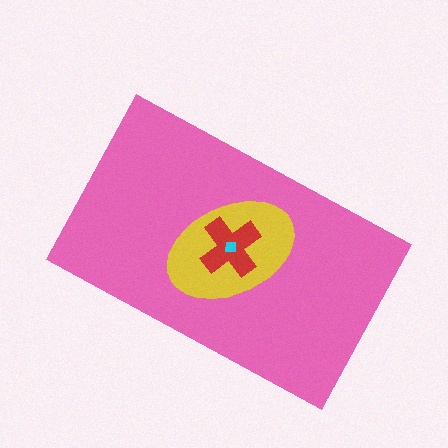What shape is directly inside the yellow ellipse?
The red cross.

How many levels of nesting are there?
4.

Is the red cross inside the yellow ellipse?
Yes.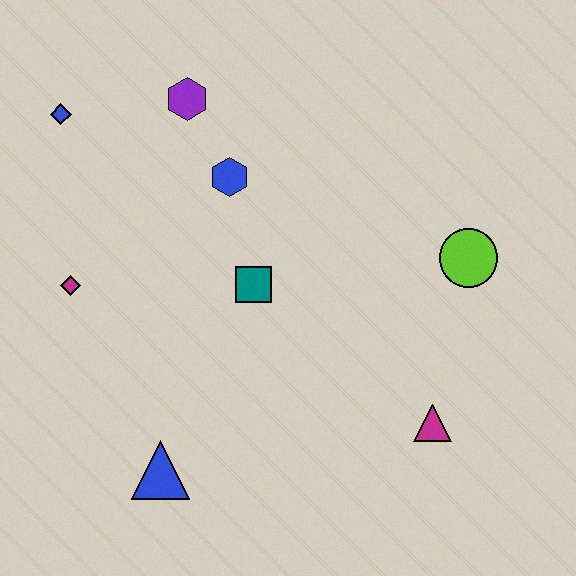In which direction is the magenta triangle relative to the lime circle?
The magenta triangle is below the lime circle.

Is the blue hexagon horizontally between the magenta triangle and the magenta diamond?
Yes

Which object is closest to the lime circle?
The magenta triangle is closest to the lime circle.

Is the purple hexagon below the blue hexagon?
No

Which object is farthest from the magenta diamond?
The lime circle is farthest from the magenta diamond.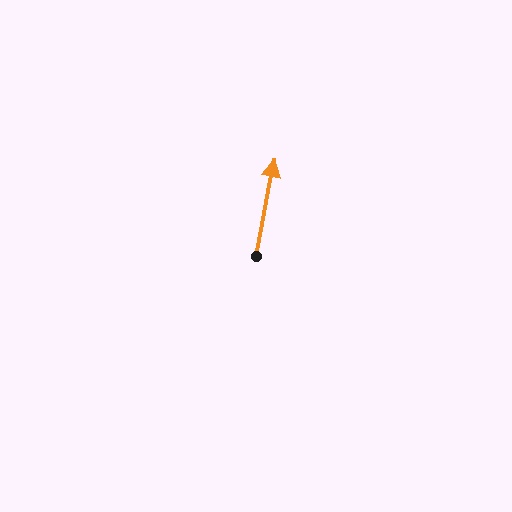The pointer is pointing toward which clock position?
Roughly 12 o'clock.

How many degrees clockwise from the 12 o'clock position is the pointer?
Approximately 11 degrees.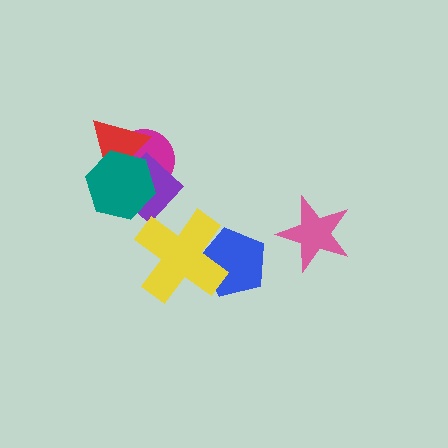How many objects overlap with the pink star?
0 objects overlap with the pink star.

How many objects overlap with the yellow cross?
1 object overlaps with the yellow cross.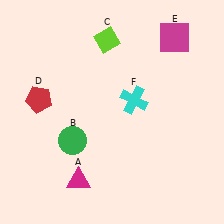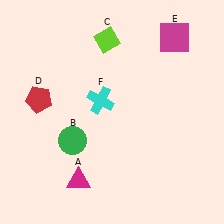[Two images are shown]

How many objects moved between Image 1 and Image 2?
1 object moved between the two images.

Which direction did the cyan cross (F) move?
The cyan cross (F) moved left.